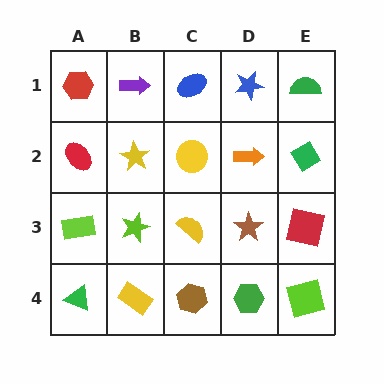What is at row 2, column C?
A yellow circle.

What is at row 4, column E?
A lime square.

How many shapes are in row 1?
5 shapes.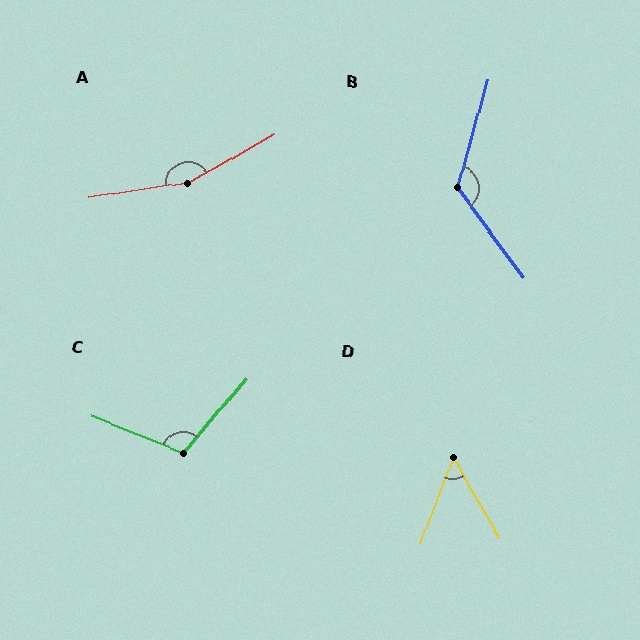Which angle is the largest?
A, at approximately 159 degrees.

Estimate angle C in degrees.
Approximately 108 degrees.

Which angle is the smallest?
D, at approximately 51 degrees.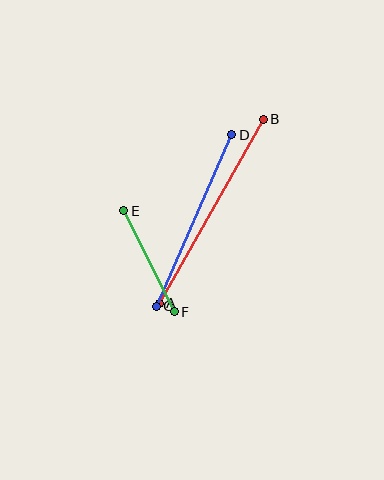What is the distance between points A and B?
The distance is approximately 212 pixels.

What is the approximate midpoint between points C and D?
The midpoint is at approximately (194, 220) pixels.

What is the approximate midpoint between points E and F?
The midpoint is at approximately (149, 261) pixels.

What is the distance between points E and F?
The distance is approximately 113 pixels.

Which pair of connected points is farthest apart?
Points A and B are farthest apart.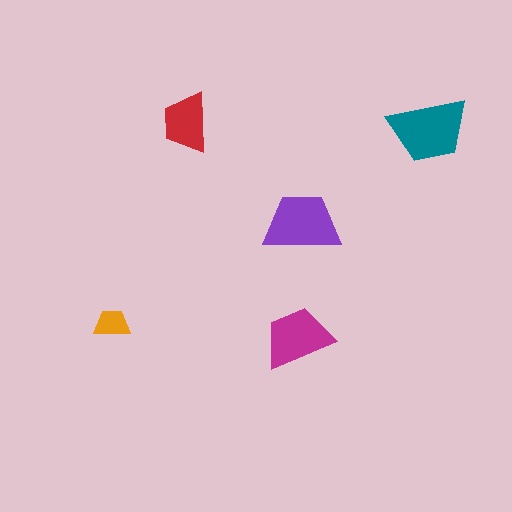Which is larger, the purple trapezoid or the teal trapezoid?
The teal one.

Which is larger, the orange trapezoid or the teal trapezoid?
The teal one.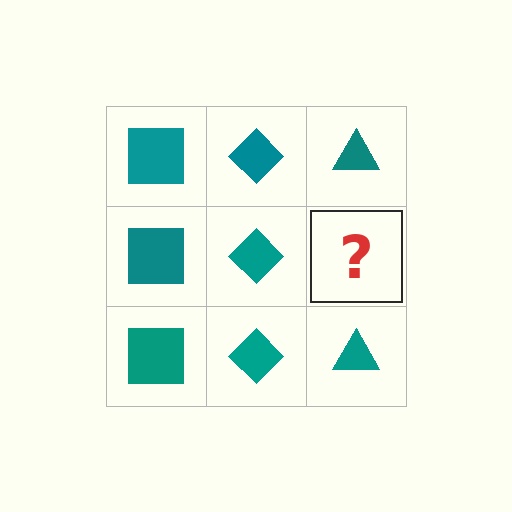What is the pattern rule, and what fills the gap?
The rule is that each column has a consistent shape. The gap should be filled with a teal triangle.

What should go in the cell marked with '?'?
The missing cell should contain a teal triangle.